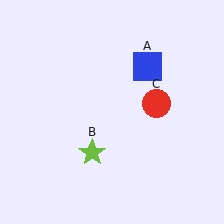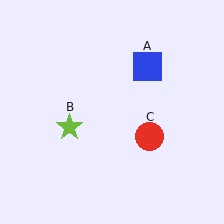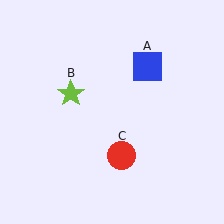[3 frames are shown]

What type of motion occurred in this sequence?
The lime star (object B), red circle (object C) rotated clockwise around the center of the scene.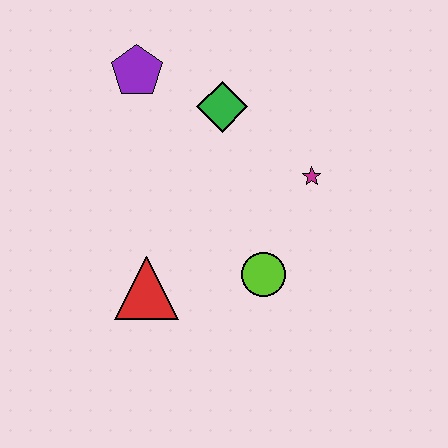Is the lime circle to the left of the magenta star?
Yes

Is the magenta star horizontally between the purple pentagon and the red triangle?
No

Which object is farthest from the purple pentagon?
The lime circle is farthest from the purple pentagon.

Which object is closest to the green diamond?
The purple pentagon is closest to the green diamond.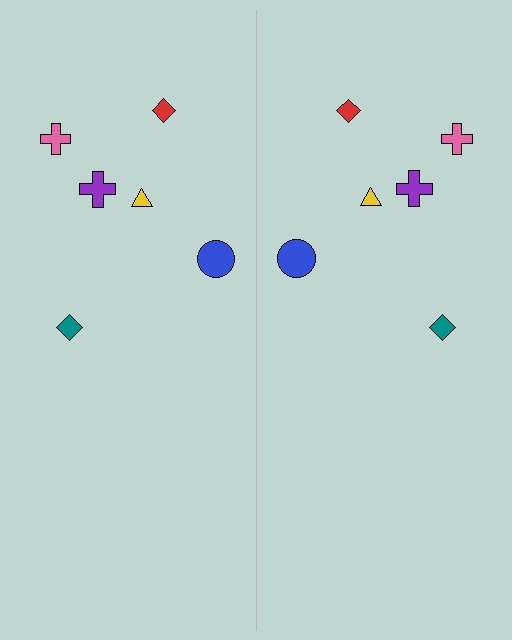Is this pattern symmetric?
Yes, this pattern has bilateral (reflection) symmetry.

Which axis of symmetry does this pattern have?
The pattern has a vertical axis of symmetry running through the center of the image.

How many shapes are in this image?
There are 12 shapes in this image.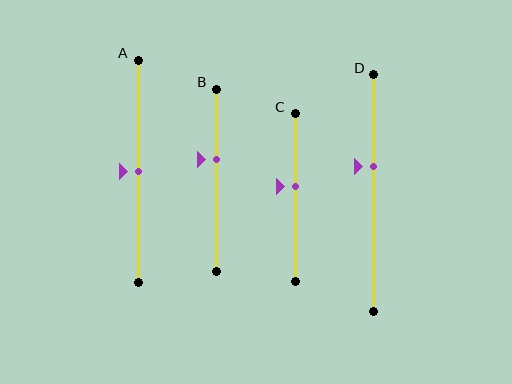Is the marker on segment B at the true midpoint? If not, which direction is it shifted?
No, the marker on segment B is shifted upward by about 11% of the segment length.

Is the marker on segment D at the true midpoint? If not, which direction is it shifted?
No, the marker on segment D is shifted upward by about 11% of the segment length.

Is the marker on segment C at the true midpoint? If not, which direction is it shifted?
No, the marker on segment C is shifted upward by about 7% of the segment length.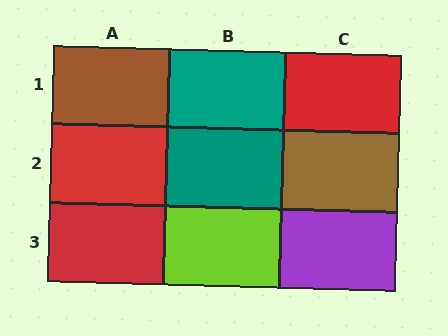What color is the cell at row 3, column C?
Purple.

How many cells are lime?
1 cell is lime.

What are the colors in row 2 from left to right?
Red, teal, brown.